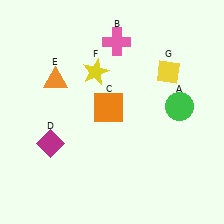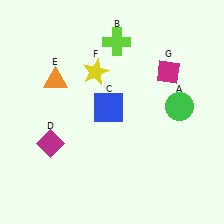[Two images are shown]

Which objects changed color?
B changed from pink to lime. C changed from orange to blue. G changed from yellow to magenta.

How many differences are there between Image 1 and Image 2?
There are 3 differences between the two images.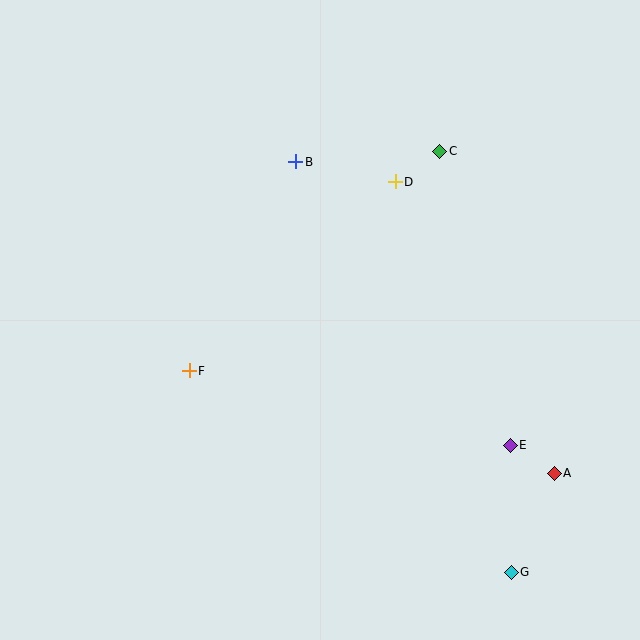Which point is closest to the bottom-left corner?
Point F is closest to the bottom-left corner.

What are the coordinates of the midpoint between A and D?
The midpoint between A and D is at (475, 328).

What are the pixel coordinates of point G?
Point G is at (511, 572).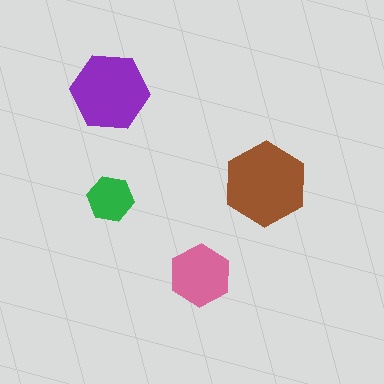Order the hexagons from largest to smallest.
the brown one, the purple one, the pink one, the green one.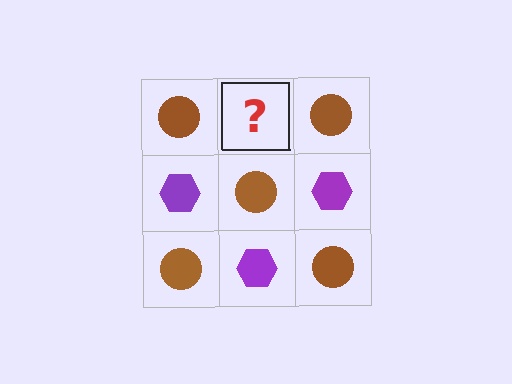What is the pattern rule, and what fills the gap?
The rule is that it alternates brown circle and purple hexagon in a checkerboard pattern. The gap should be filled with a purple hexagon.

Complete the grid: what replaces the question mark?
The question mark should be replaced with a purple hexagon.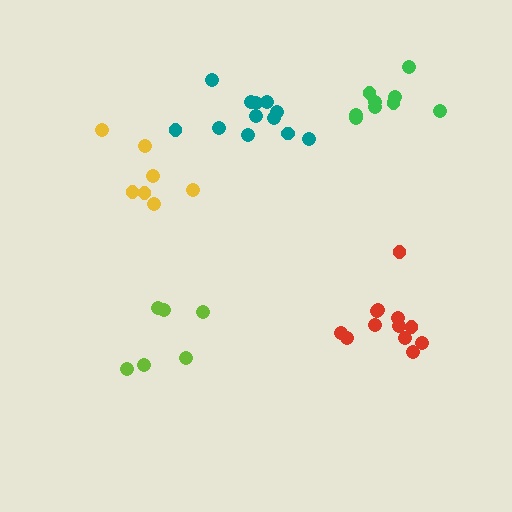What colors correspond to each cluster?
The clusters are colored: lime, green, yellow, teal, red.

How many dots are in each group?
Group 1: 6 dots, Group 2: 9 dots, Group 3: 7 dots, Group 4: 12 dots, Group 5: 12 dots (46 total).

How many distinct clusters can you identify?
There are 5 distinct clusters.